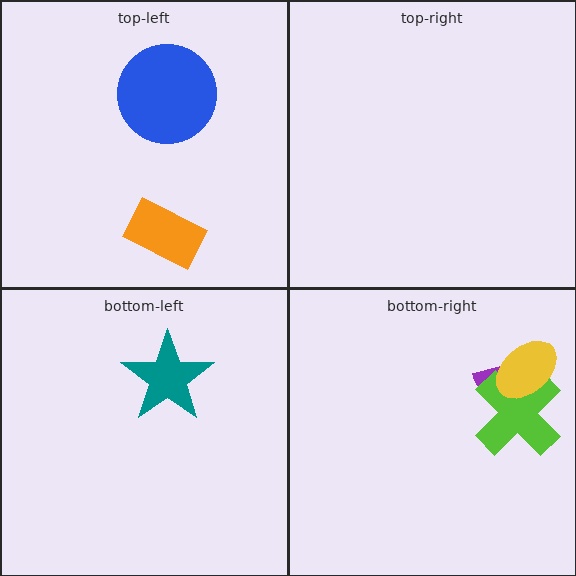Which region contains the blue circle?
The top-left region.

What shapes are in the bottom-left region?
The teal star.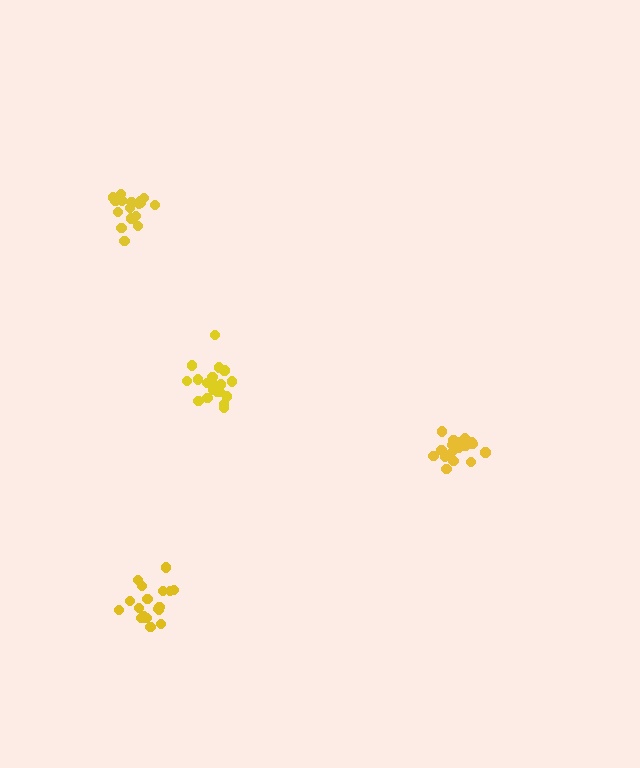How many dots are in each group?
Group 1: 20 dots, Group 2: 19 dots, Group 3: 19 dots, Group 4: 18 dots (76 total).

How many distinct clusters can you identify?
There are 4 distinct clusters.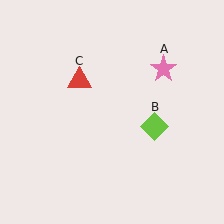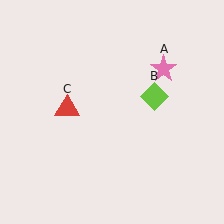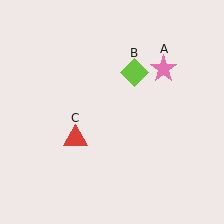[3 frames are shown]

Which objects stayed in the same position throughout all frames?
Pink star (object A) remained stationary.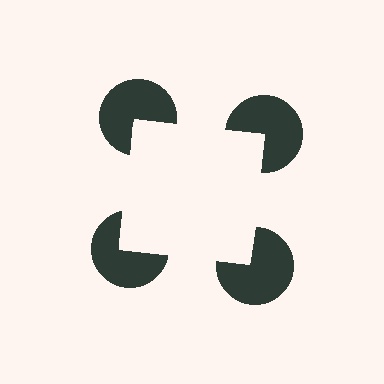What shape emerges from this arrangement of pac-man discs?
An illusory square — its edges are inferred from the aligned wedge cuts in the pac-man discs, not physically drawn.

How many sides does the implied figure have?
4 sides.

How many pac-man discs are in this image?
There are 4 — one at each vertex of the illusory square.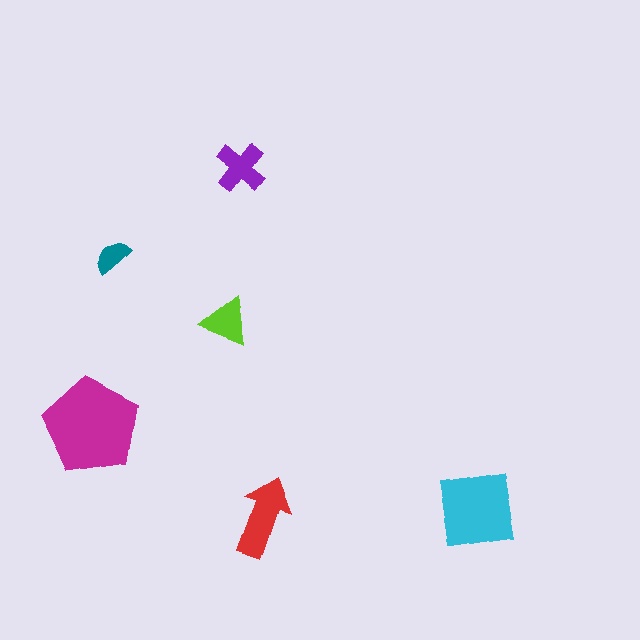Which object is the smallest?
The teal semicircle.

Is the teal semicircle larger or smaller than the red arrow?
Smaller.